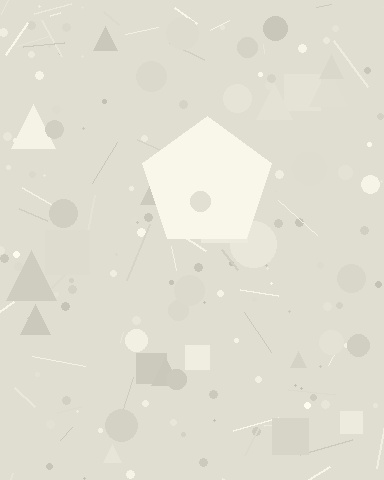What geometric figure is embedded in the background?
A pentagon is embedded in the background.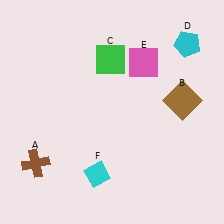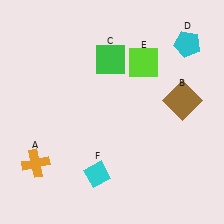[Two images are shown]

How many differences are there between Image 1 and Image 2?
There are 2 differences between the two images.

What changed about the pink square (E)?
In Image 1, E is pink. In Image 2, it changed to lime.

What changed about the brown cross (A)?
In Image 1, A is brown. In Image 2, it changed to orange.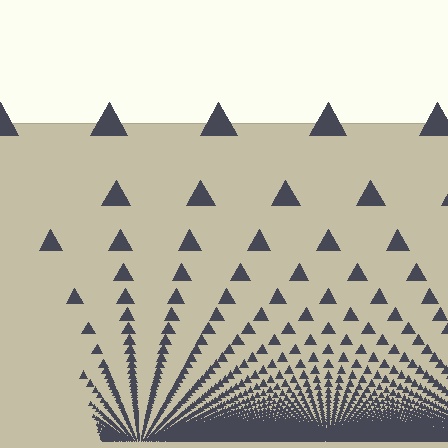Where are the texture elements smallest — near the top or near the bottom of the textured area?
Near the bottom.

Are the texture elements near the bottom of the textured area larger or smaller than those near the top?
Smaller. The gradient is inverted — elements near the bottom are smaller and denser.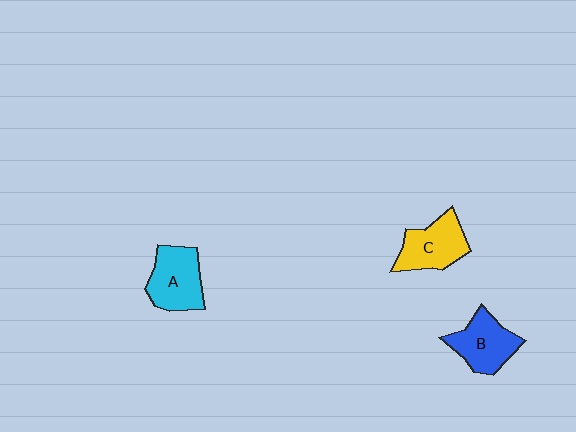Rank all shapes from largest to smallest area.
From largest to smallest: A (cyan), C (yellow), B (blue).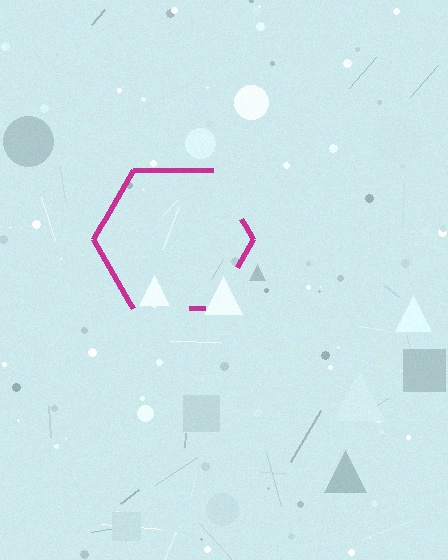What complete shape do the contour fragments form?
The contour fragments form a hexagon.